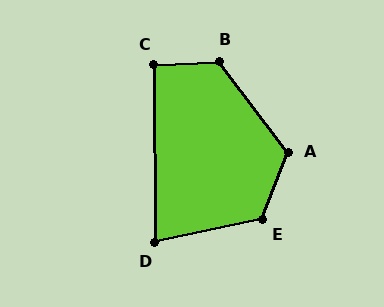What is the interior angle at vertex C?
Approximately 93 degrees (approximately right).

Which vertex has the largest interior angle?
B, at approximately 124 degrees.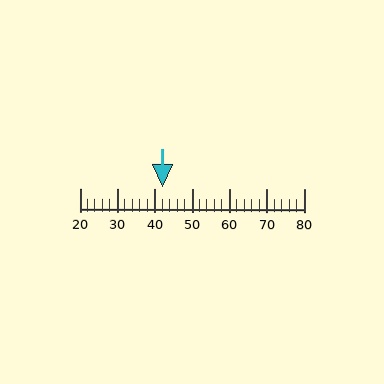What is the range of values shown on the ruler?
The ruler shows values from 20 to 80.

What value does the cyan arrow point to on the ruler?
The cyan arrow points to approximately 42.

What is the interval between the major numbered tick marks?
The major tick marks are spaced 10 units apart.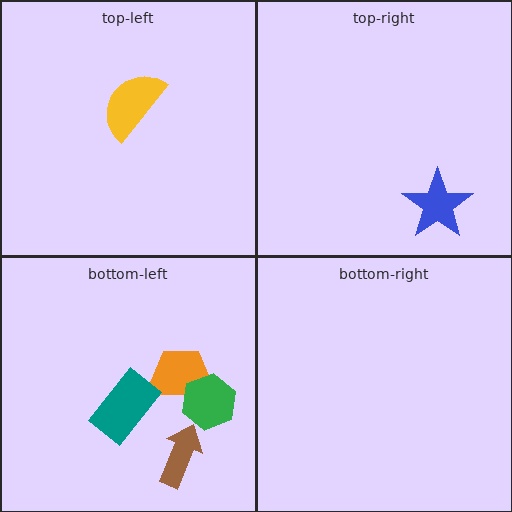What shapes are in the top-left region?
The yellow semicircle.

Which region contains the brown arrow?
The bottom-left region.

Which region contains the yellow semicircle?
The top-left region.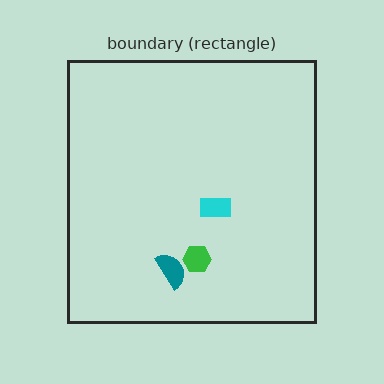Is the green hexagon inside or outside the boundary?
Inside.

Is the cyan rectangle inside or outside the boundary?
Inside.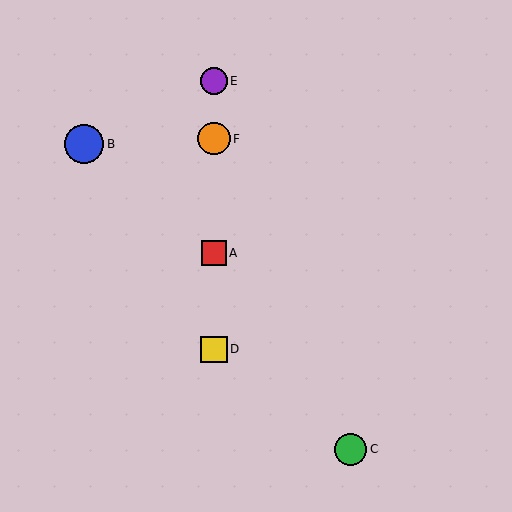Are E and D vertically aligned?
Yes, both are at x≈214.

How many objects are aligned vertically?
4 objects (A, D, E, F) are aligned vertically.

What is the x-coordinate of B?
Object B is at x≈84.